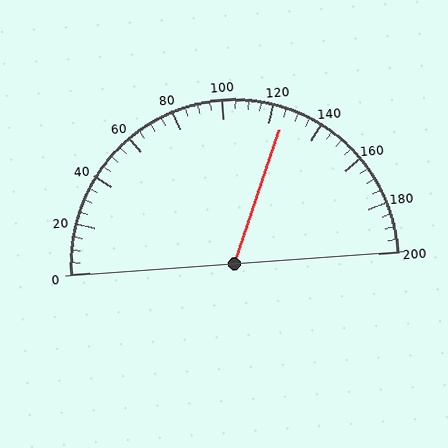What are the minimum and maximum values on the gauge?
The gauge ranges from 0 to 200.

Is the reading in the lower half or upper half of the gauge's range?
The reading is in the upper half of the range (0 to 200).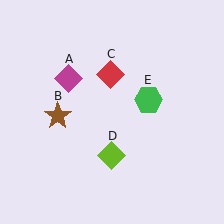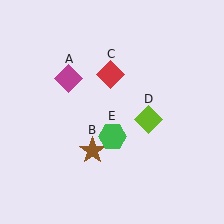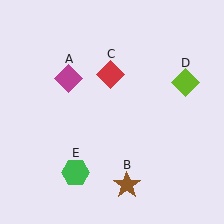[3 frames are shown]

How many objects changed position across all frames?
3 objects changed position: brown star (object B), lime diamond (object D), green hexagon (object E).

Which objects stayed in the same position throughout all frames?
Magenta diamond (object A) and red diamond (object C) remained stationary.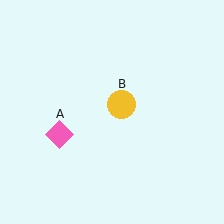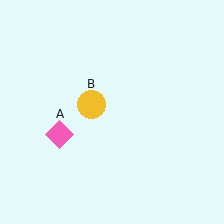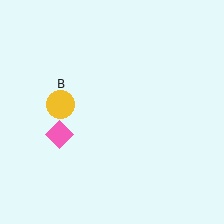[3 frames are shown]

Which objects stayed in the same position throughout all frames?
Pink diamond (object A) remained stationary.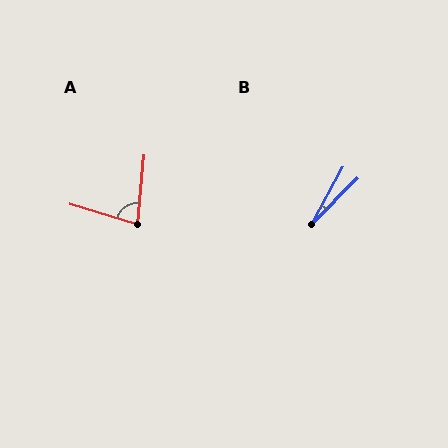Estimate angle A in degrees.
Approximately 79 degrees.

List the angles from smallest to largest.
B (16°), A (79°).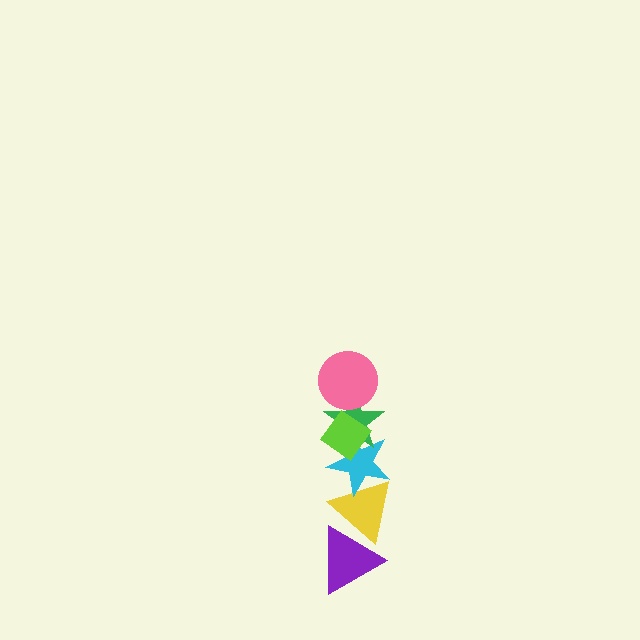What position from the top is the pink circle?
The pink circle is 1st from the top.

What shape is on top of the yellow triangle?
The cyan star is on top of the yellow triangle.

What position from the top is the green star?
The green star is 3rd from the top.